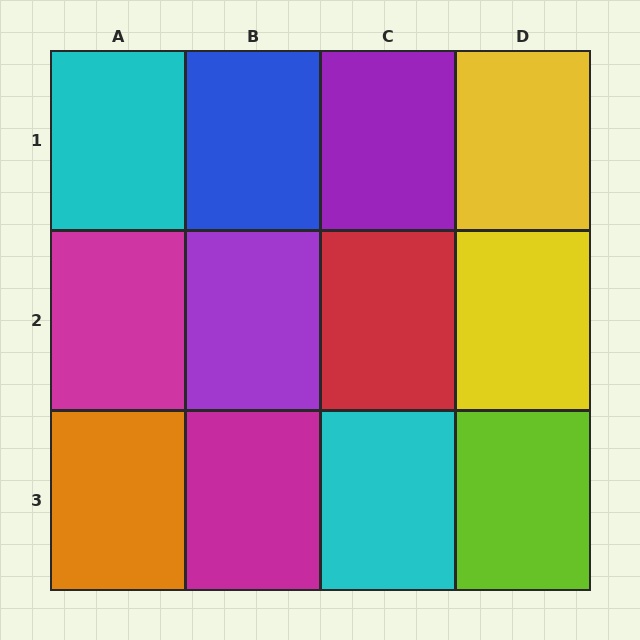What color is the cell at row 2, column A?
Magenta.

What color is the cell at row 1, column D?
Yellow.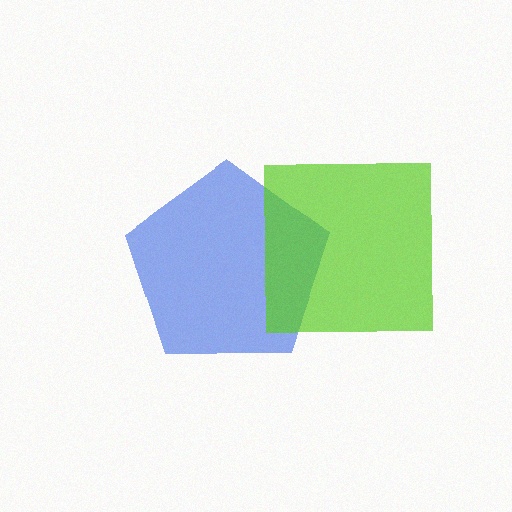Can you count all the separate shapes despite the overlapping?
Yes, there are 2 separate shapes.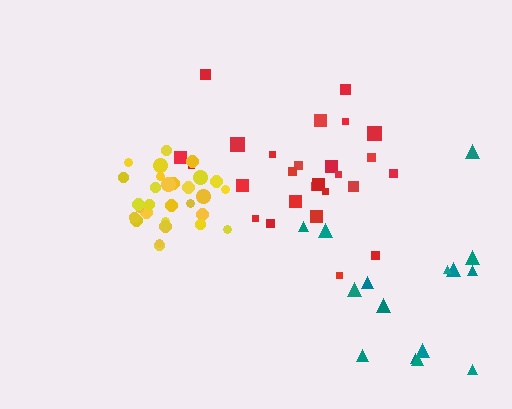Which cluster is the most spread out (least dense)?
Teal.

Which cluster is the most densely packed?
Yellow.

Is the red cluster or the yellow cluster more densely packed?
Yellow.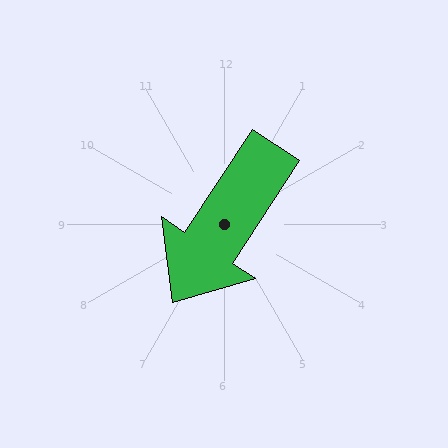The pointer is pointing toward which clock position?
Roughly 7 o'clock.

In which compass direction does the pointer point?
Southwest.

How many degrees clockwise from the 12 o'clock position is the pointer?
Approximately 213 degrees.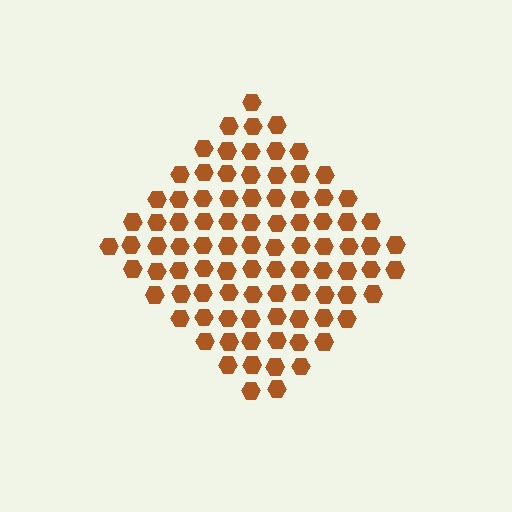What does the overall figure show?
The overall figure shows a diamond.